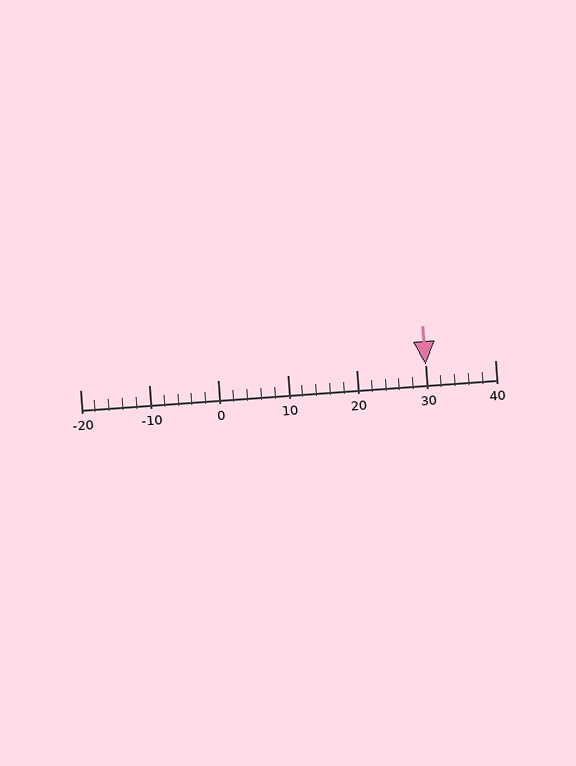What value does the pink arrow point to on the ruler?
The pink arrow points to approximately 30.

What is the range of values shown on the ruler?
The ruler shows values from -20 to 40.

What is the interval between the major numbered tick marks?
The major tick marks are spaced 10 units apart.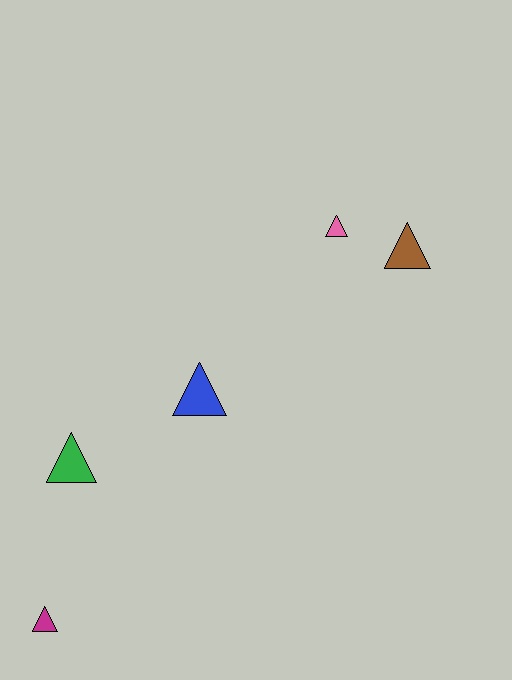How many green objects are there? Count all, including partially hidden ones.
There is 1 green object.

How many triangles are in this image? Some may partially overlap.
There are 5 triangles.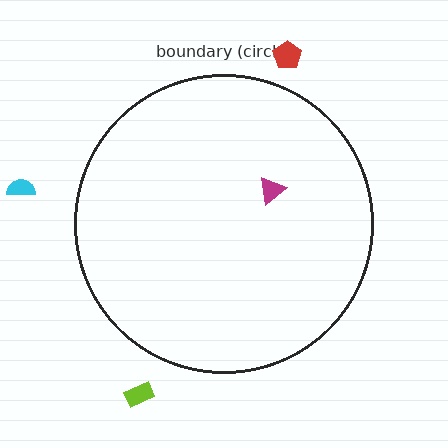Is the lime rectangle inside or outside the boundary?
Outside.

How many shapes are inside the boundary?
1 inside, 3 outside.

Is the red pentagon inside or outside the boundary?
Outside.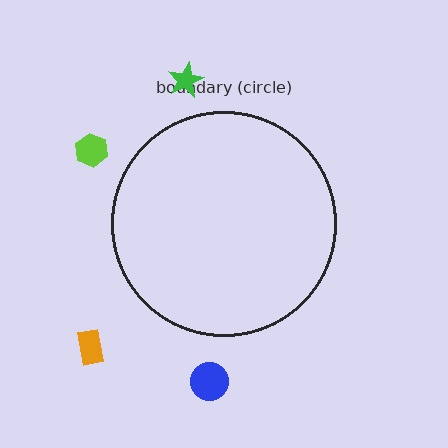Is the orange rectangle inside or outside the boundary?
Outside.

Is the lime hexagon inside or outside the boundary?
Outside.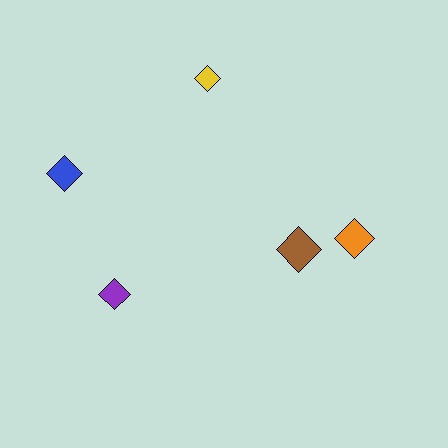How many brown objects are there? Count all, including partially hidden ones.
There is 1 brown object.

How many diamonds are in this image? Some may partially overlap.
There are 5 diamonds.